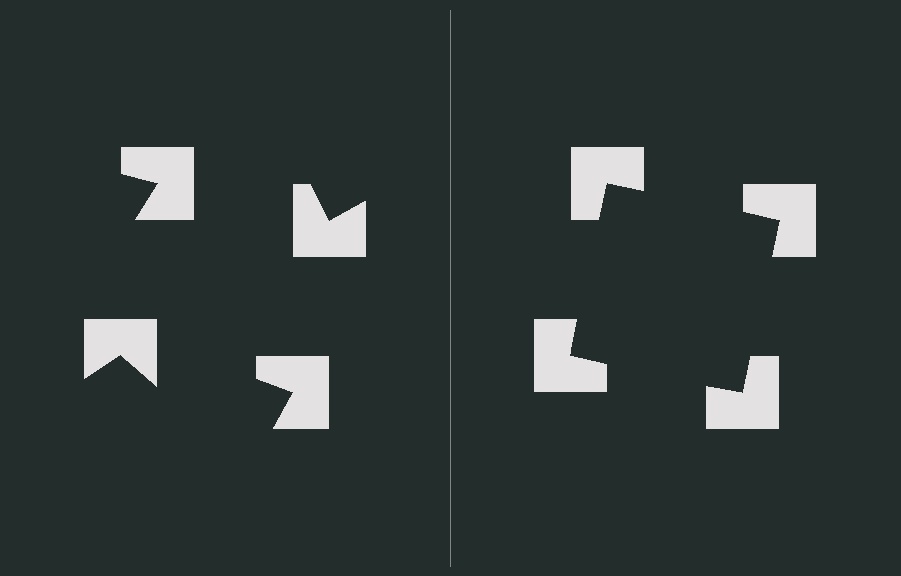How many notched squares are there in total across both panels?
8 — 4 on each side.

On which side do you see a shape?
An illusory square appears on the right side. On the left side the wedge cuts are rotated, so no coherent shape forms.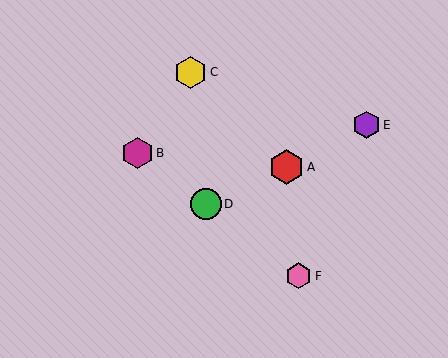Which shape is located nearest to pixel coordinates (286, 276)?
The pink hexagon (labeled F) at (299, 276) is nearest to that location.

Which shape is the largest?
The red hexagon (labeled A) is the largest.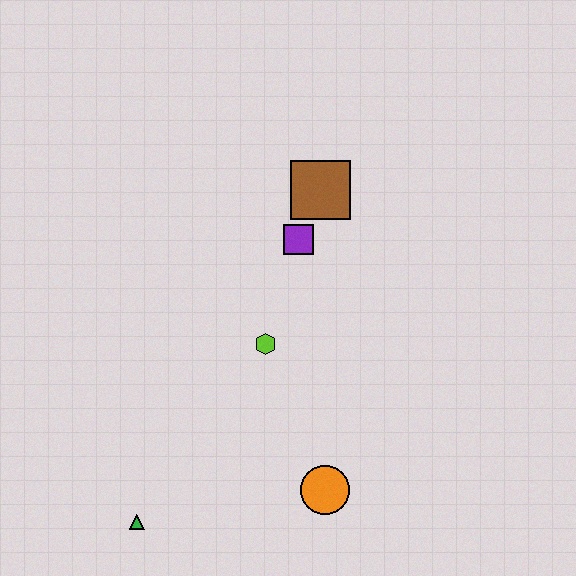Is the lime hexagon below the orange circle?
No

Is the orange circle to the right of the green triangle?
Yes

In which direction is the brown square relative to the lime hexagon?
The brown square is above the lime hexagon.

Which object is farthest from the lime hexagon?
The green triangle is farthest from the lime hexagon.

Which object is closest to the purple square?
The brown square is closest to the purple square.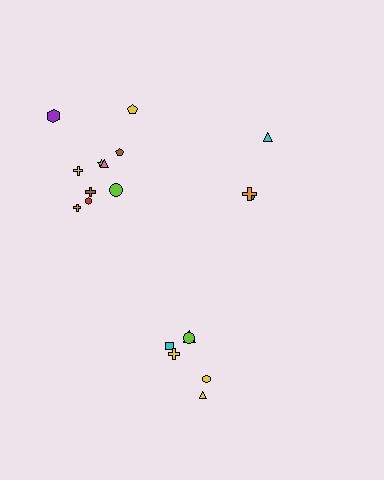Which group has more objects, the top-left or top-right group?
The top-left group.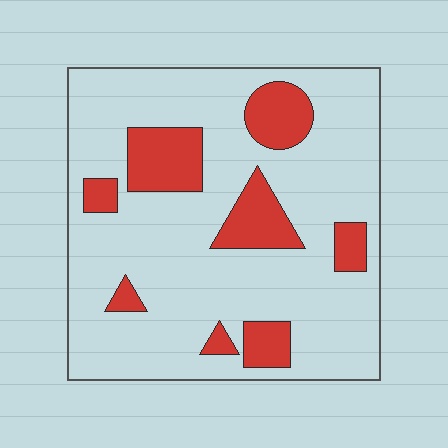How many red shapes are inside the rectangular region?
8.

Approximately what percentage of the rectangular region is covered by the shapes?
Approximately 20%.